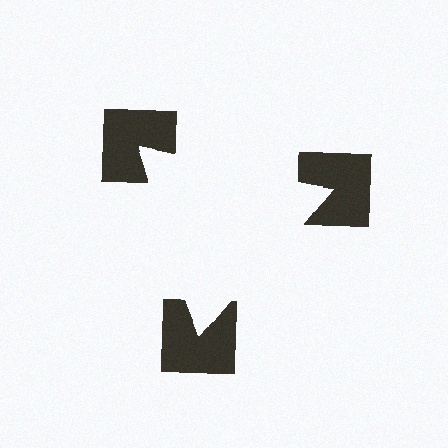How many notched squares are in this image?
There are 3 — one at each vertex of the illusory triangle.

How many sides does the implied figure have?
3 sides.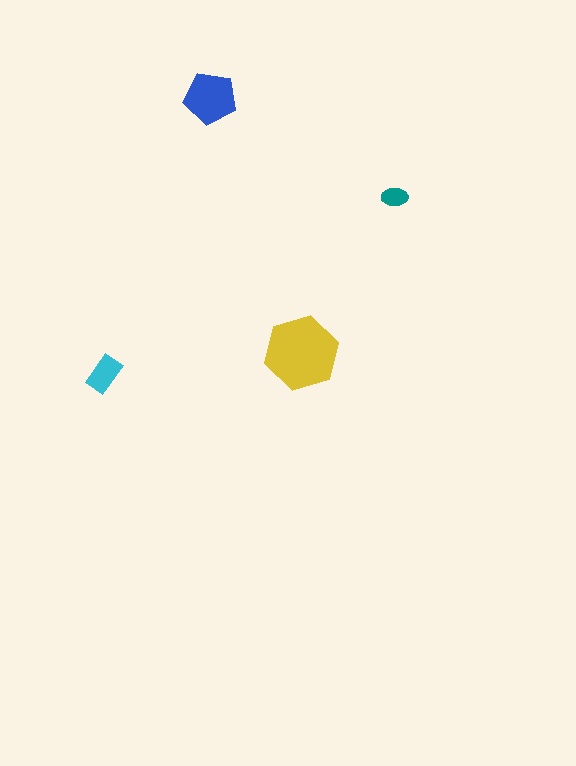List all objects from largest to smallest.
The yellow hexagon, the blue pentagon, the cyan rectangle, the teal ellipse.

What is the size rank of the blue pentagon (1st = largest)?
2nd.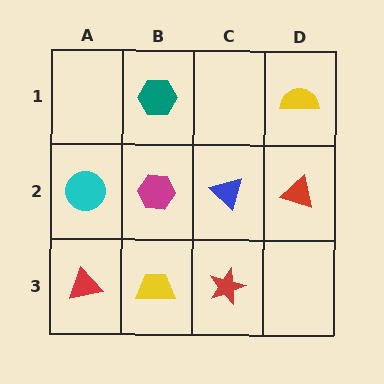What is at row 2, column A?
A cyan circle.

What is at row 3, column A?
A red triangle.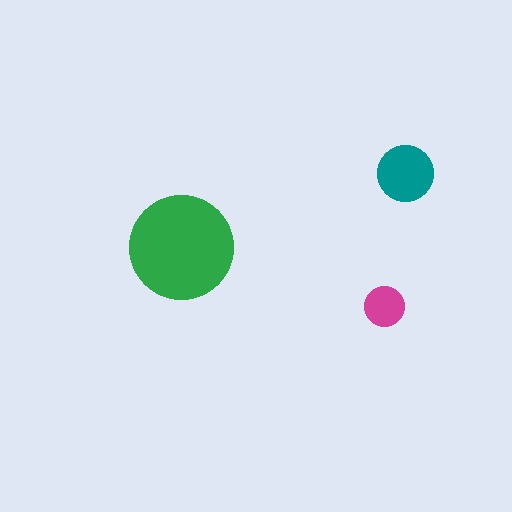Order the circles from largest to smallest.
the green one, the teal one, the magenta one.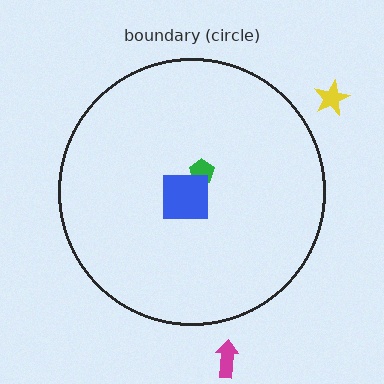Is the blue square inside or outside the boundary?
Inside.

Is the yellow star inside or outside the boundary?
Outside.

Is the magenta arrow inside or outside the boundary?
Outside.